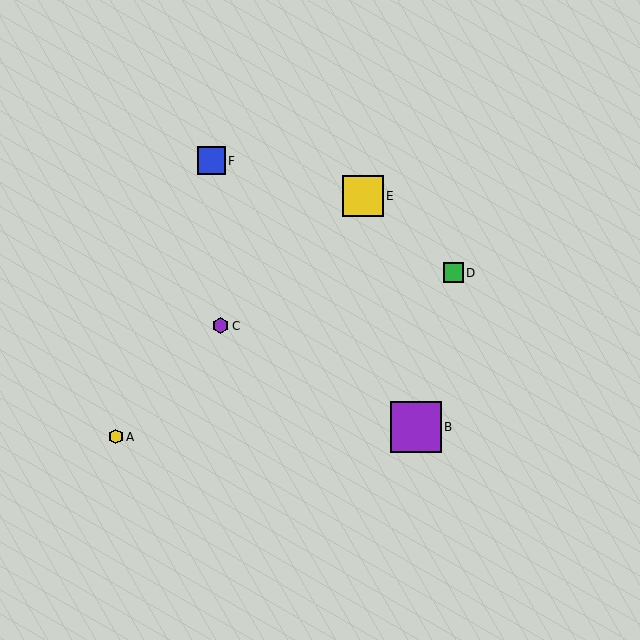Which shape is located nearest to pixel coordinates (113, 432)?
The yellow hexagon (labeled A) at (116, 437) is nearest to that location.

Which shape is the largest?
The purple square (labeled B) is the largest.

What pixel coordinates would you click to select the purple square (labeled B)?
Click at (416, 427) to select the purple square B.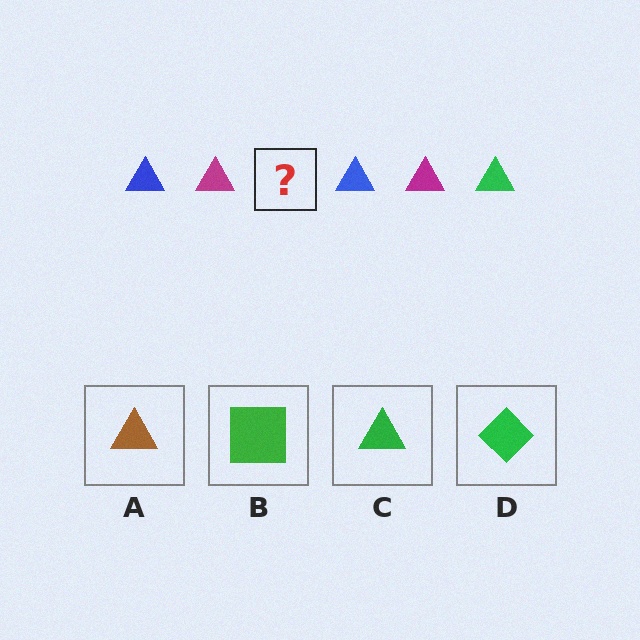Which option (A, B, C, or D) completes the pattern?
C.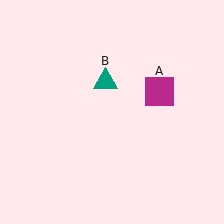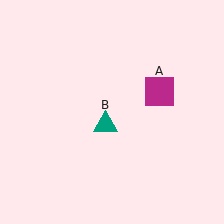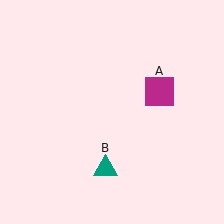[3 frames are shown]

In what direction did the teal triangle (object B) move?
The teal triangle (object B) moved down.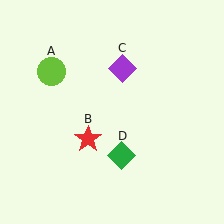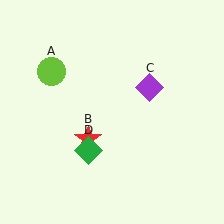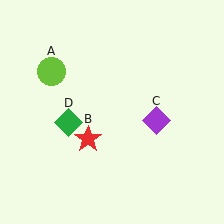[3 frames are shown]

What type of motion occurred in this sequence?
The purple diamond (object C), green diamond (object D) rotated clockwise around the center of the scene.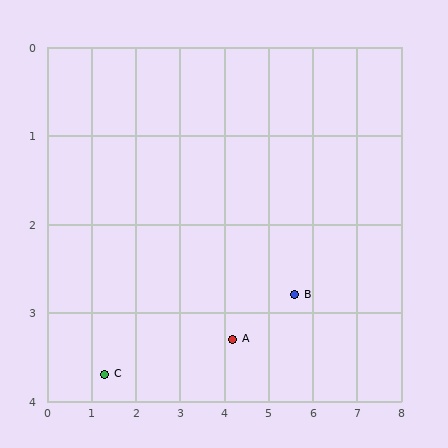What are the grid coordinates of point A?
Point A is at approximately (4.2, 3.3).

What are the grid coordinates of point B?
Point B is at approximately (5.6, 2.8).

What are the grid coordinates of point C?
Point C is at approximately (1.3, 3.7).